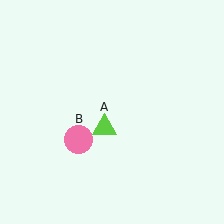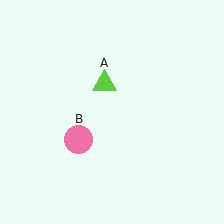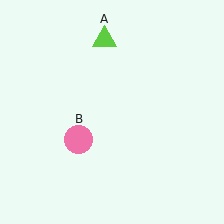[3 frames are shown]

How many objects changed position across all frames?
1 object changed position: lime triangle (object A).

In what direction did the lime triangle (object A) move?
The lime triangle (object A) moved up.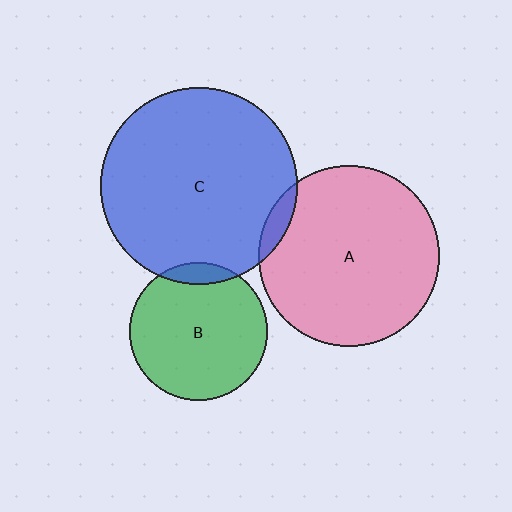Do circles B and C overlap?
Yes.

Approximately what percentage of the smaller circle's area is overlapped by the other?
Approximately 10%.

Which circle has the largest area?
Circle C (blue).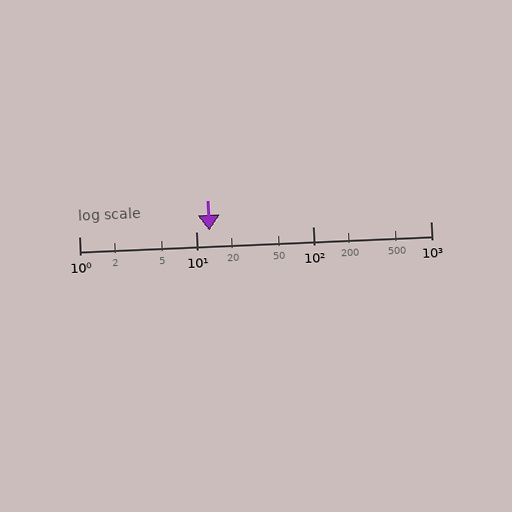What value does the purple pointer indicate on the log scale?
The pointer indicates approximately 13.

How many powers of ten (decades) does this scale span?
The scale spans 3 decades, from 1 to 1000.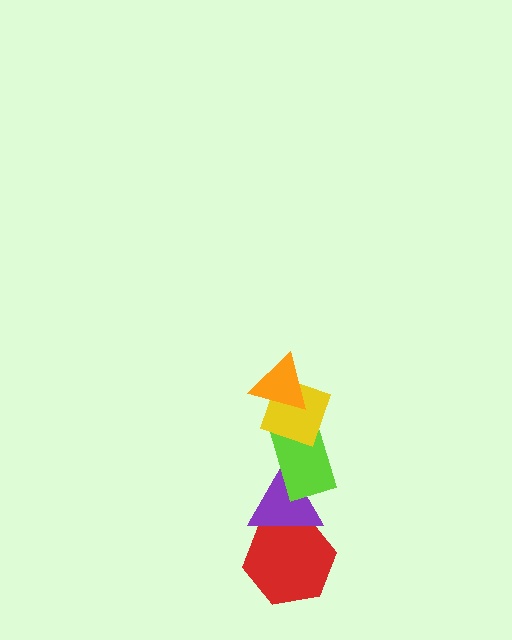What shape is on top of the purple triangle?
The lime rectangle is on top of the purple triangle.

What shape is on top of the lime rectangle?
The yellow diamond is on top of the lime rectangle.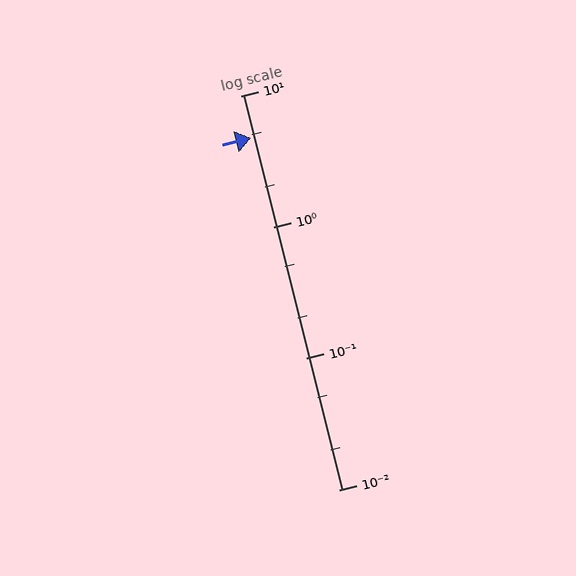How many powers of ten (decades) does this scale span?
The scale spans 3 decades, from 0.01 to 10.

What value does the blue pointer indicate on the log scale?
The pointer indicates approximately 4.8.